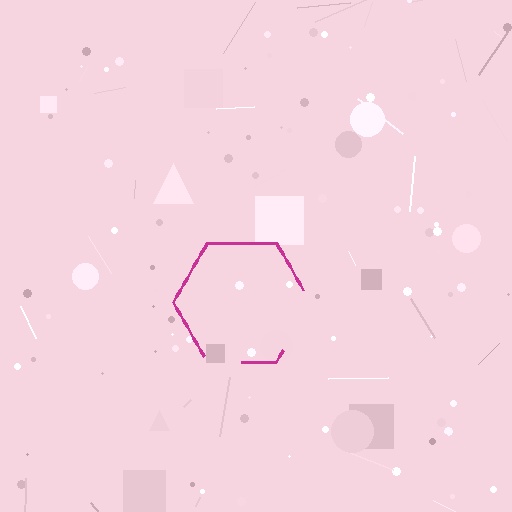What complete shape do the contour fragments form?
The contour fragments form a hexagon.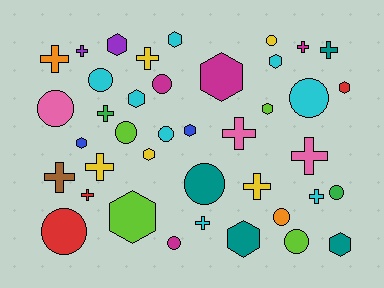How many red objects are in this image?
There are 3 red objects.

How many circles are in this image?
There are 13 circles.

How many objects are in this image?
There are 40 objects.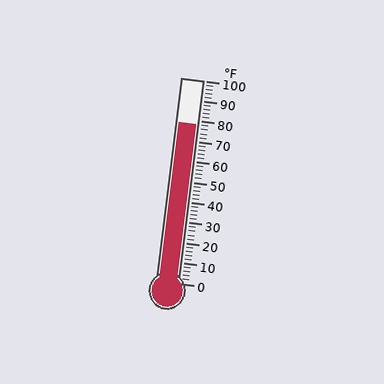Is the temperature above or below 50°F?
The temperature is above 50°F.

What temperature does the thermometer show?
The thermometer shows approximately 78°F.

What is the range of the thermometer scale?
The thermometer scale ranges from 0°F to 100°F.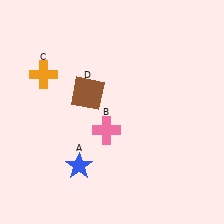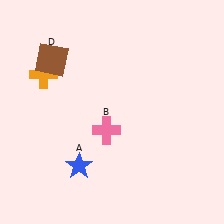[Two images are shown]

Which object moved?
The brown square (D) moved left.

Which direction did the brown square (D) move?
The brown square (D) moved left.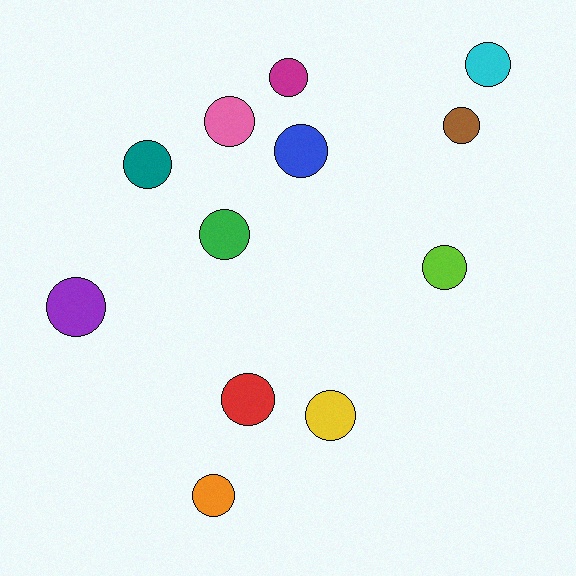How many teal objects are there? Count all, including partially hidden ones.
There is 1 teal object.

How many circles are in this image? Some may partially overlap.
There are 12 circles.